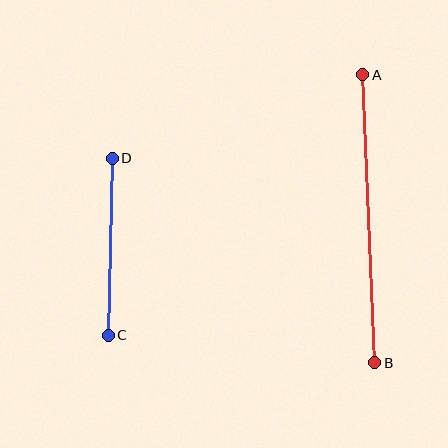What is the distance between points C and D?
The distance is approximately 177 pixels.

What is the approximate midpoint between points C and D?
The midpoint is at approximately (110, 247) pixels.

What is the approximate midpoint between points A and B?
The midpoint is at approximately (369, 219) pixels.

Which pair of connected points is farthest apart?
Points A and B are farthest apart.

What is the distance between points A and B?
The distance is approximately 288 pixels.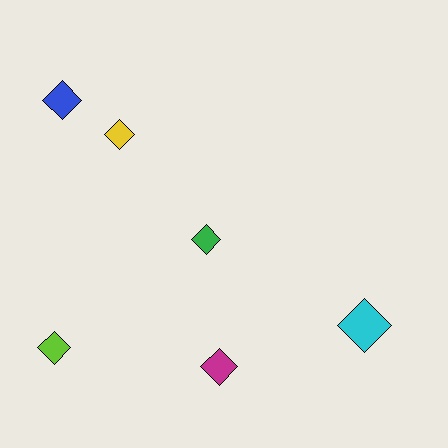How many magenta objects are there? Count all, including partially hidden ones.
There is 1 magenta object.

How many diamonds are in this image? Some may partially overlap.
There are 6 diamonds.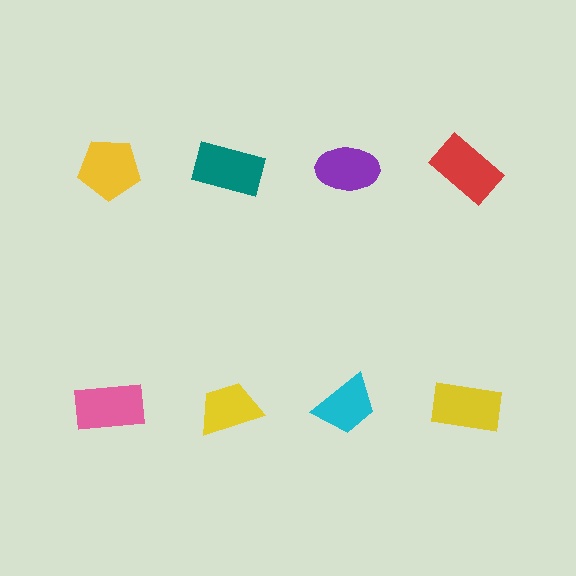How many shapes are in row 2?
4 shapes.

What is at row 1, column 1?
A yellow pentagon.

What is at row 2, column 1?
A pink rectangle.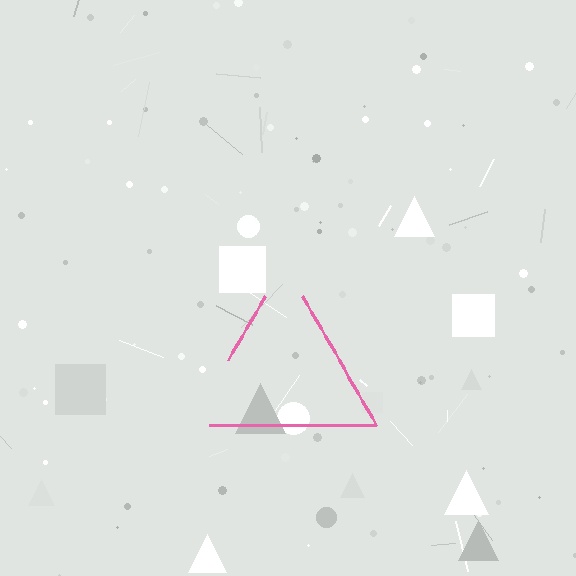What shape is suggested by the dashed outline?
The dashed outline suggests a triangle.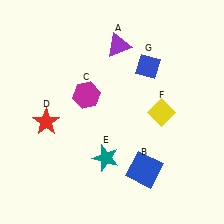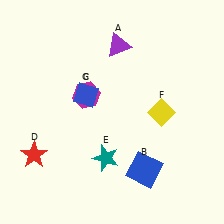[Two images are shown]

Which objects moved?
The objects that moved are: the red star (D), the blue diamond (G).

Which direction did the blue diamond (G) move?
The blue diamond (G) moved left.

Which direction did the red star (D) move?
The red star (D) moved down.